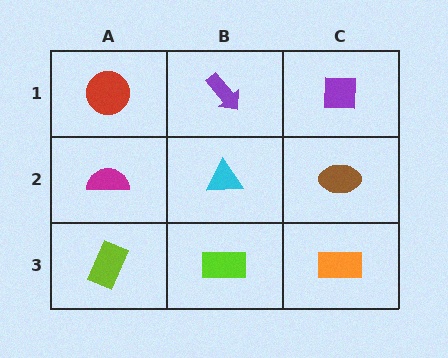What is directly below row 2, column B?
A lime rectangle.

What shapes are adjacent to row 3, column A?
A magenta semicircle (row 2, column A), a lime rectangle (row 3, column B).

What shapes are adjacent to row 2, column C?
A purple square (row 1, column C), an orange rectangle (row 3, column C), a cyan triangle (row 2, column B).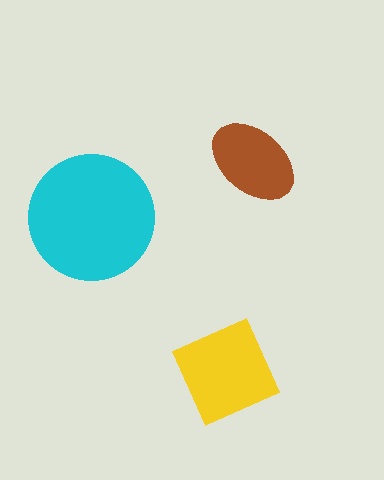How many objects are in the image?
There are 3 objects in the image.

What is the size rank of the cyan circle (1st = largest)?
1st.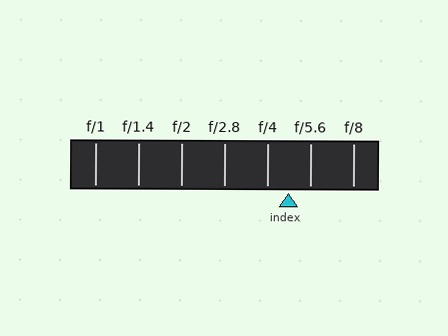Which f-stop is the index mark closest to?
The index mark is closest to f/4.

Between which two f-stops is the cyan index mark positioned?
The index mark is between f/4 and f/5.6.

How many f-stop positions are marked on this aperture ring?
There are 7 f-stop positions marked.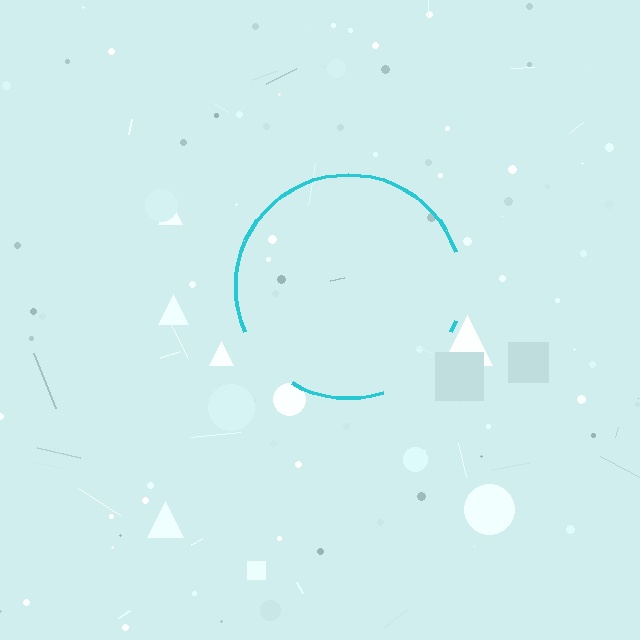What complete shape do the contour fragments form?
The contour fragments form a circle.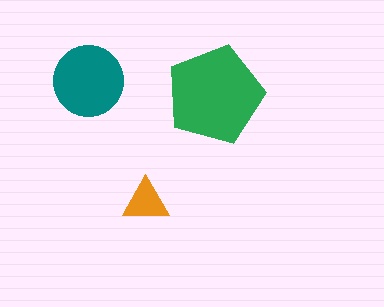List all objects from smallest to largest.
The orange triangle, the teal circle, the green pentagon.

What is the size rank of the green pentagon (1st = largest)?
1st.